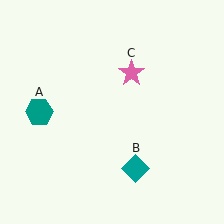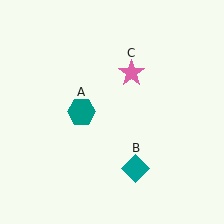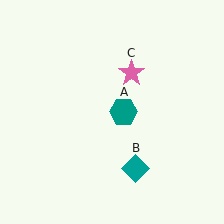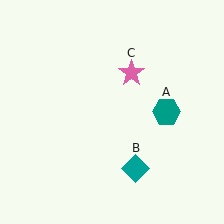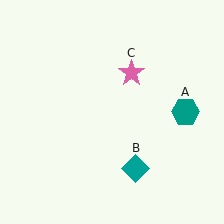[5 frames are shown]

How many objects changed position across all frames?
1 object changed position: teal hexagon (object A).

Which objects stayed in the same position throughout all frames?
Teal diamond (object B) and pink star (object C) remained stationary.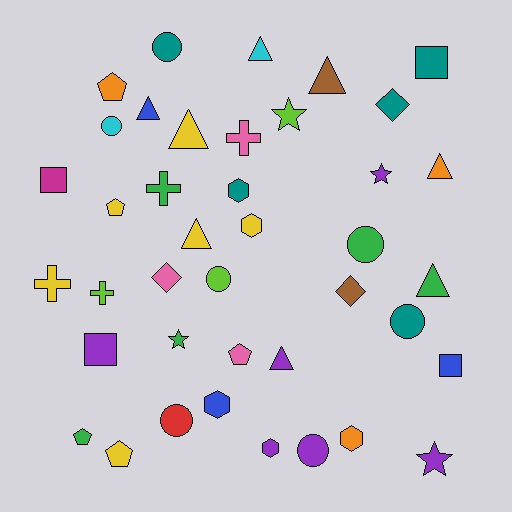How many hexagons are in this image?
There are 5 hexagons.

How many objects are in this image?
There are 40 objects.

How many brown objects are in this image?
There are 2 brown objects.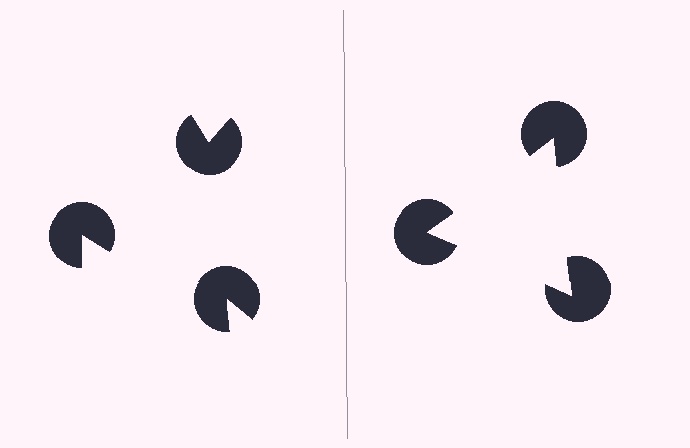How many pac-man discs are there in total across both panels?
6 — 3 on each side.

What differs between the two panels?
The pac-man discs are positioned identically on both sides; only the wedge orientations differ. On the right they align to a triangle; on the left they are misaligned.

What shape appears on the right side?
An illusory triangle.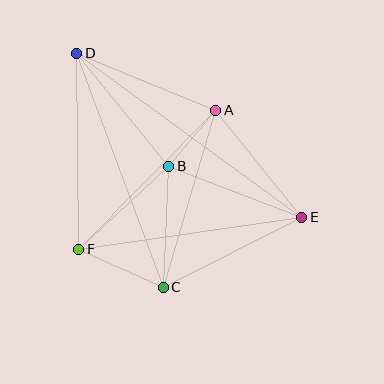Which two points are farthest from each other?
Points D and E are farthest from each other.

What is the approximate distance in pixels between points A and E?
The distance between A and E is approximately 137 pixels.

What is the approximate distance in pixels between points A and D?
The distance between A and D is approximately 150 pixels.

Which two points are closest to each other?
Points A and B are closest to each other.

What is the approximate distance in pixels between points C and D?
The distance between C and D is approximately 250 pixels.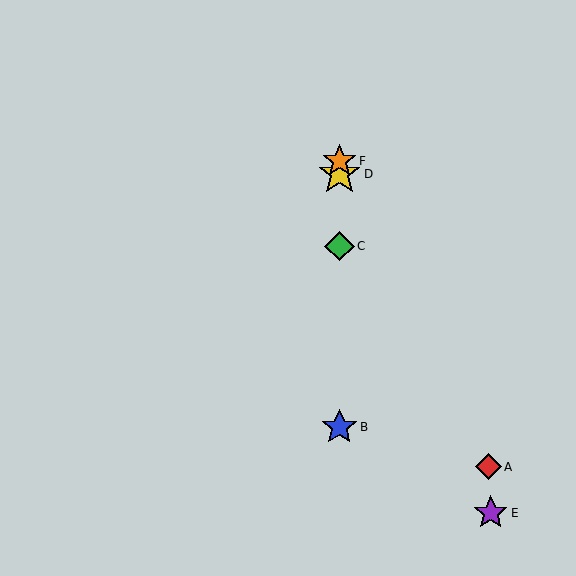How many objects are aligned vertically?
4 objects (B, C, D, F) are aligned vertically.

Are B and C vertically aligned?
Yes, both are at x≈339.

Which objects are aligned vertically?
Objects B, C, D, F are aligned vertically.